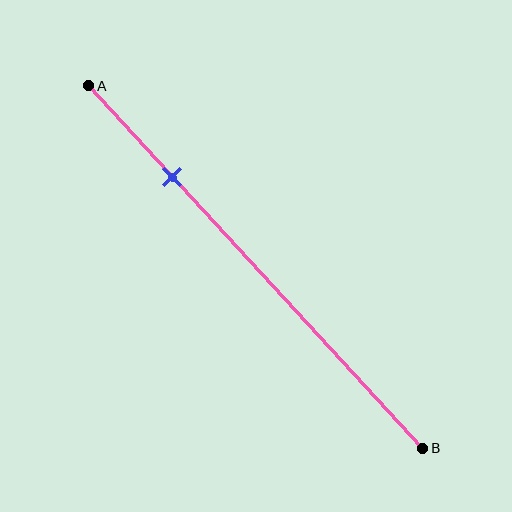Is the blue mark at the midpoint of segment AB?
No, the mark is at about 25% from A, not at the 50% midpoint.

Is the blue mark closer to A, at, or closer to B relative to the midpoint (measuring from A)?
The blue mark is closer to point A than the midpoint of segment AB.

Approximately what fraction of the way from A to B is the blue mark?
The blue mark is approximately 25% of the way from A to B.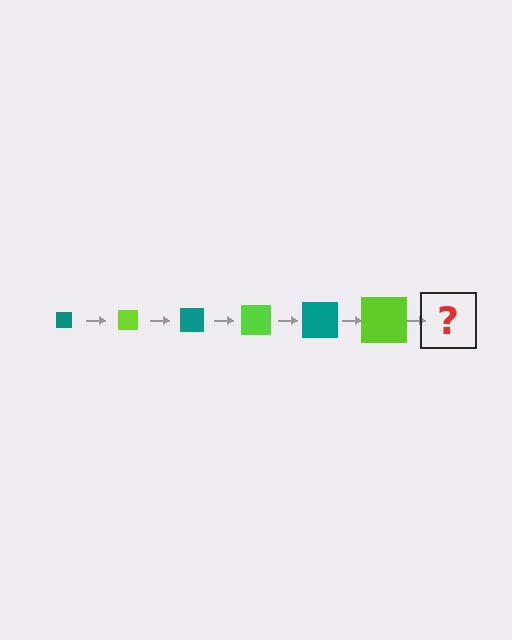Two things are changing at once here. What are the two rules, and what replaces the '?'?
The two rules are that the square grows larger each step and the color cycles through teal and lime. The '?' should be a teal square, larger than the previous one.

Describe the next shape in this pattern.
It should be a teal square, larger than the previous one.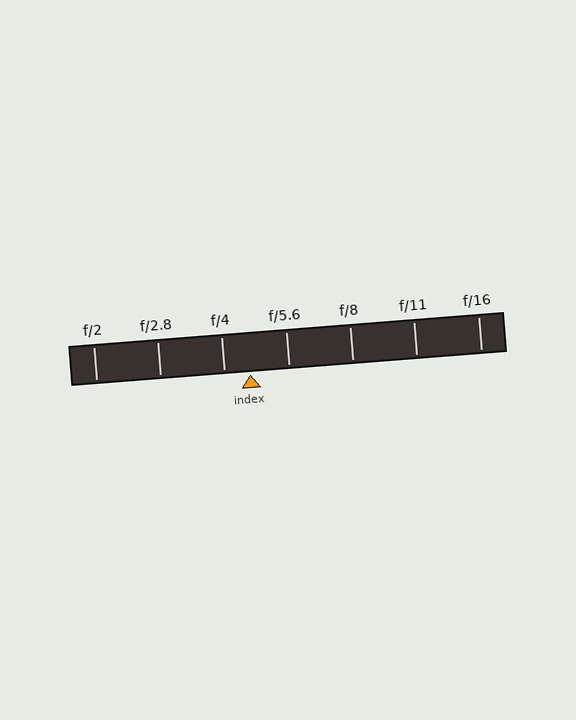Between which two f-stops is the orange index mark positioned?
The index mark is between f/4 and f/5.6.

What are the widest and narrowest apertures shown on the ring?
The widest aperture shown is f/2 and the narrowest is f/16.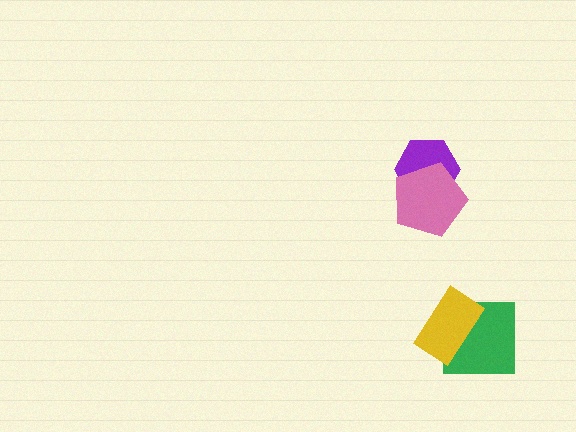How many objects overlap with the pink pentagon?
1 object overlaps with the pink pentagon.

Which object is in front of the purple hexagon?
The pink pentagon is in front of the purple hexagon.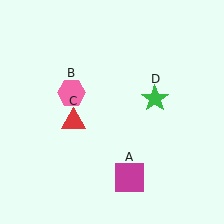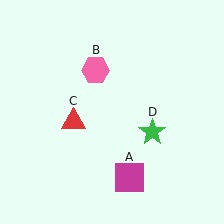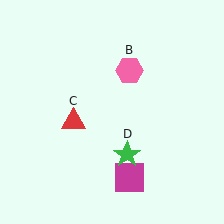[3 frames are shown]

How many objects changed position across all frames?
2 objects changed position: pink hexagon (object B), green star (object D).